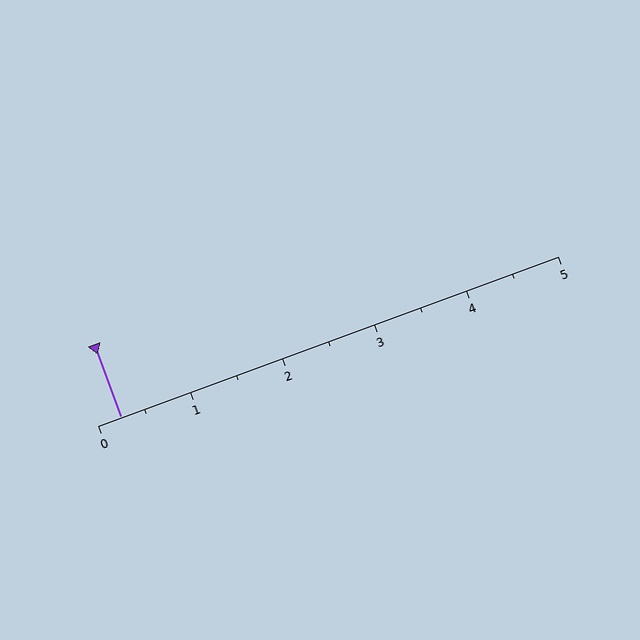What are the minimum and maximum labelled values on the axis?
The axis runs from 0 to 5.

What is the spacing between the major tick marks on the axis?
The major ticks are spaced 1 apart.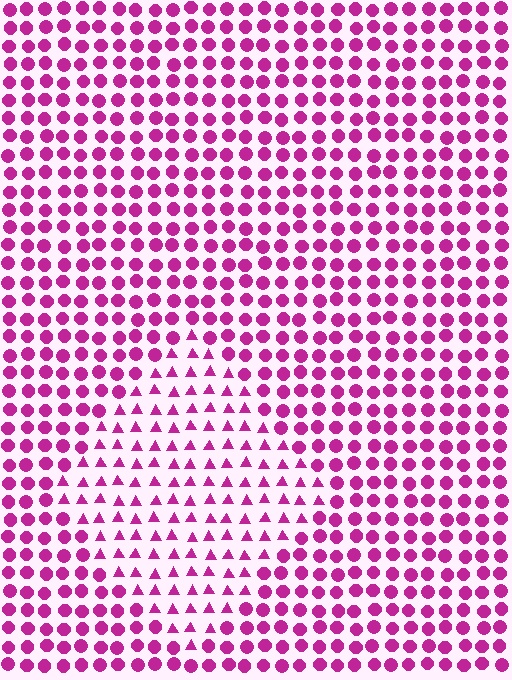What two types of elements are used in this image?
The image uses triangles inside the diamond region and circles outside it.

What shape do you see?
I see a diamond.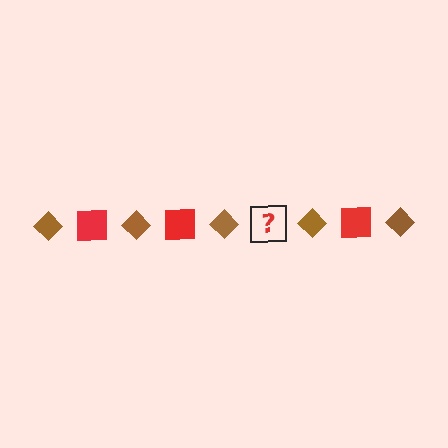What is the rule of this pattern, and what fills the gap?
The rule is that the pattern alternates between brown diamond and red square. The gap should be filled with a red square.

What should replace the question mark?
The question mark should be replaced with a red square.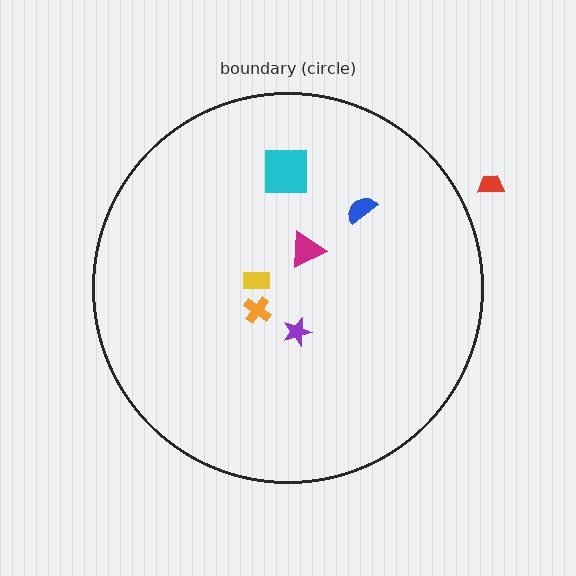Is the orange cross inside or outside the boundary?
Inside.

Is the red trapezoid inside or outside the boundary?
Outside.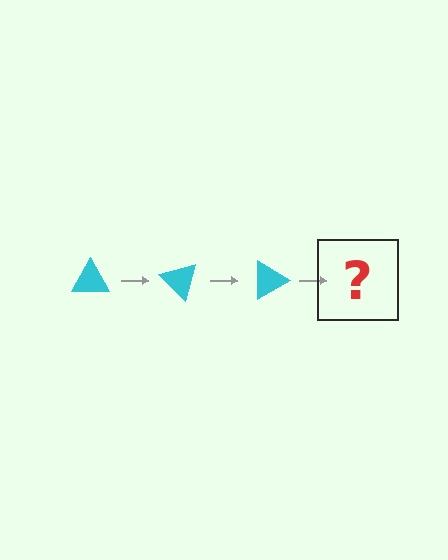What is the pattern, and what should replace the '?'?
The pattern is that the triangle rotates 45 degrees each step. The '?' should be a cyan triangle rotated 135 degrees.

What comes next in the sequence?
The next element should be a cyan triangle rotated 135 degrees.